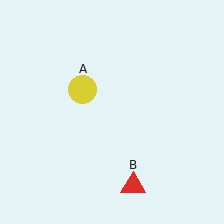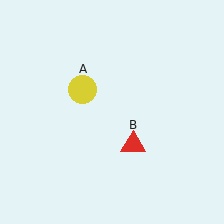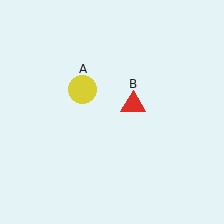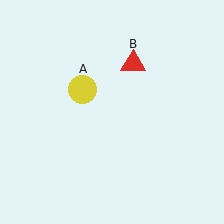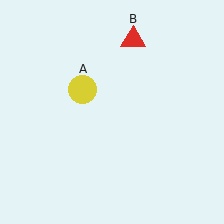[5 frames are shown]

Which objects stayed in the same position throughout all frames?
Yellow circle (object A) remained stationary.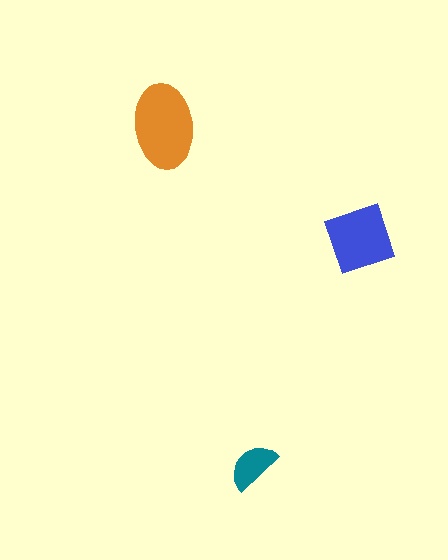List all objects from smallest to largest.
The teal semicircle, the blue diamond, the orange ellipse.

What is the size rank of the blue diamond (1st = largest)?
2nd.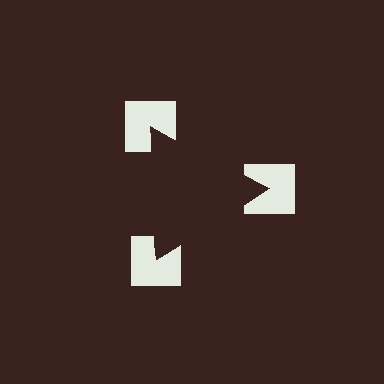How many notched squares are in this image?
There are 3 — one at each vertex of the illusory triangle.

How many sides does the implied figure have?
3 sides.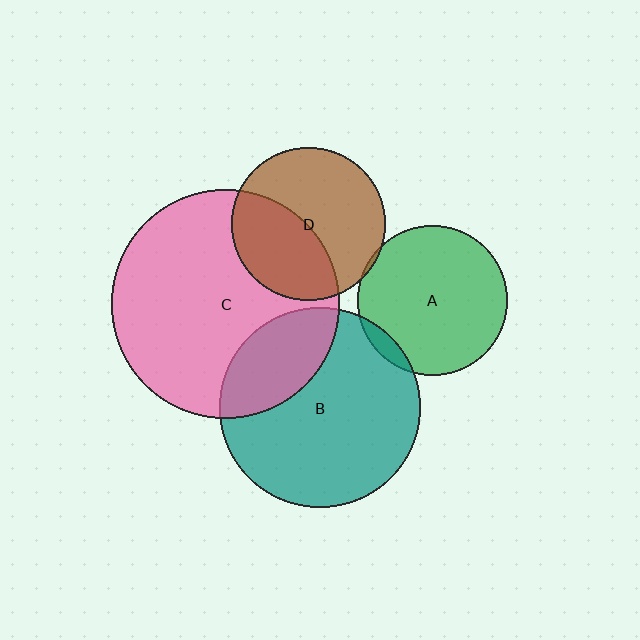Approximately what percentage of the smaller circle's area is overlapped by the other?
Approximately 5%.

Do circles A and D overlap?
Yes.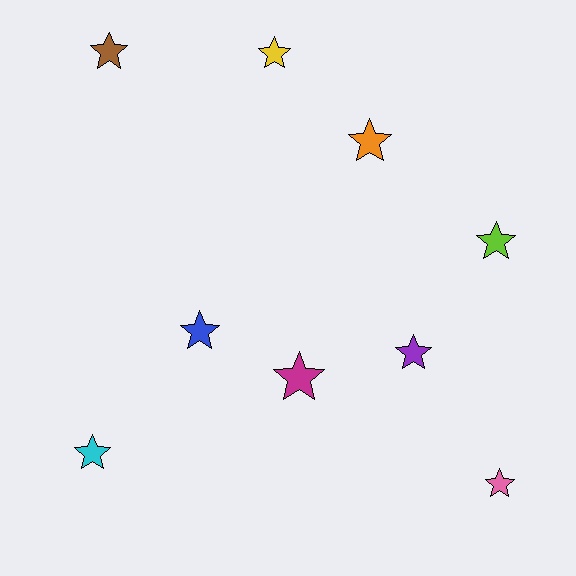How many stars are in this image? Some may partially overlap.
There are 9 stars.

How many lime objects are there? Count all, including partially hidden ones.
There is 1 lime object.